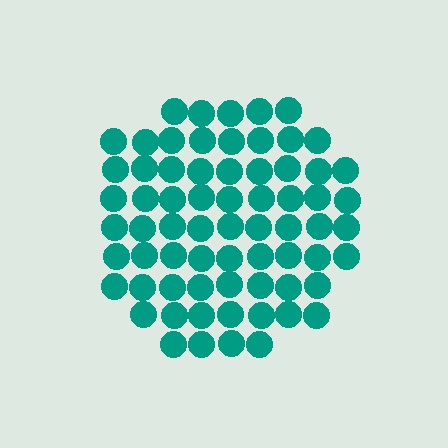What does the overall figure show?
The overall figure shows a circle.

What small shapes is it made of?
It is made of small circles.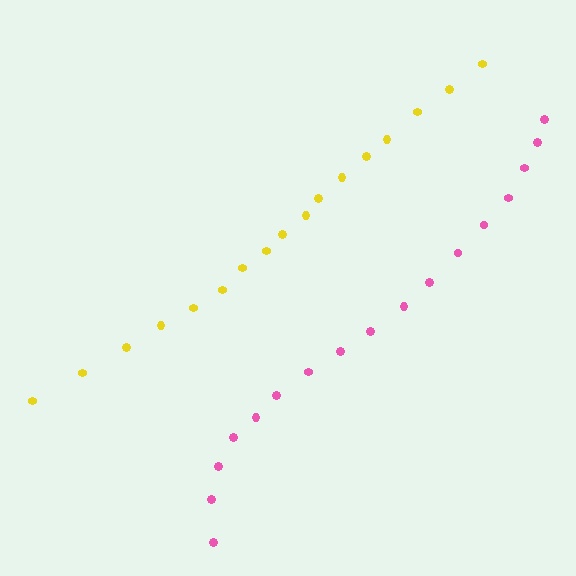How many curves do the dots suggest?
There are 2 distinct paths.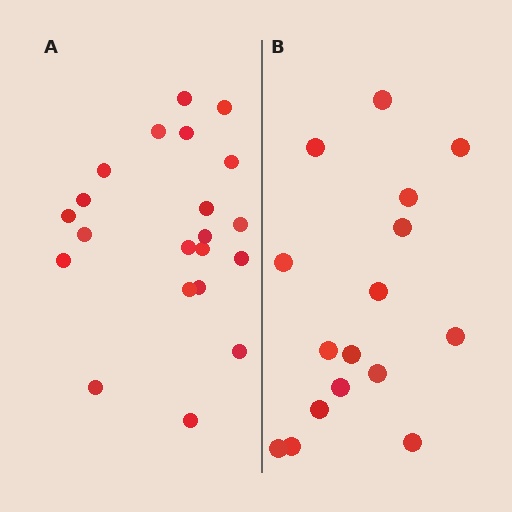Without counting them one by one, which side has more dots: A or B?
Region A (the left region) has more dots.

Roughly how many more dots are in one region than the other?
Region A has about 5 more dots than region B.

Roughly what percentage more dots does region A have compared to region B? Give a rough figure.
About 30% more.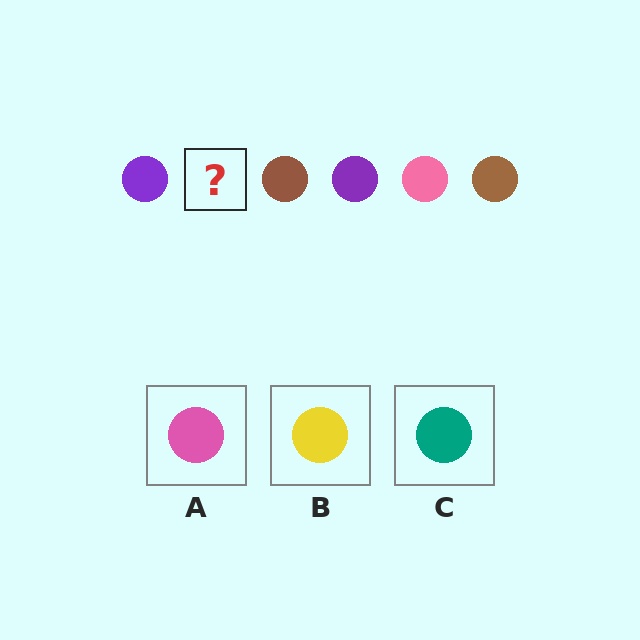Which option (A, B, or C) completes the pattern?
A.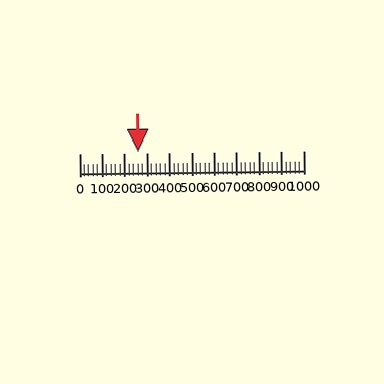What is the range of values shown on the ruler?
The ruler shows values from 0 to 1000.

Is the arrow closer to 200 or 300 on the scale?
The arrow is closer to 300.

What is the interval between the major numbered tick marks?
The major tick marks are spaced 100 units apart.